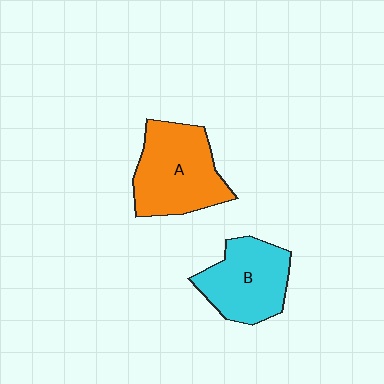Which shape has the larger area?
Shape A (orange).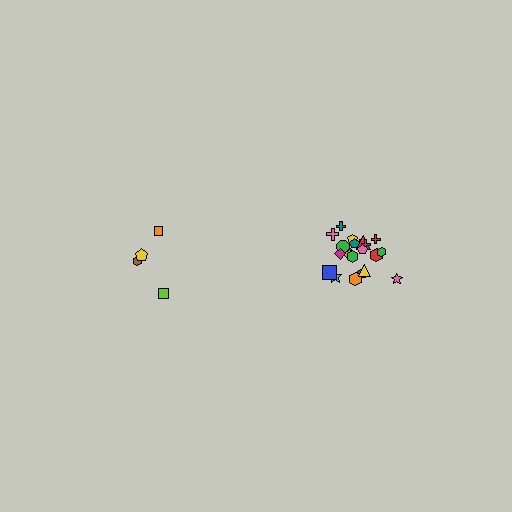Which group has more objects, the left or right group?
The right group.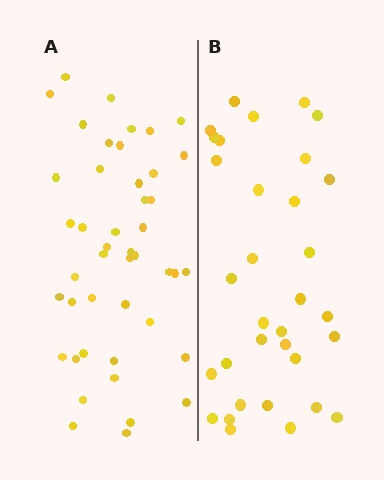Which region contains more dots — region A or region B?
Region A (the left region) has more dots.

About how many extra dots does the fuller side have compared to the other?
Region A has roughly 12 or so more dots than region B.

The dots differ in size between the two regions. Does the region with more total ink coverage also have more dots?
No. Region B has more total ink coverage because its dots are larger, but region A actually contains more individual dots. Total area can be misleading — the number of items is what matters here.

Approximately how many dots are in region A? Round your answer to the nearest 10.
About 40 dots. (The exact count is 45, which rounds to 40.)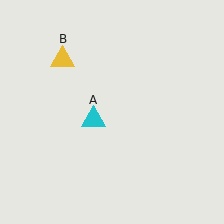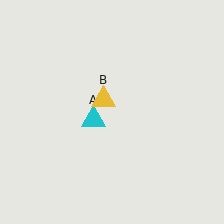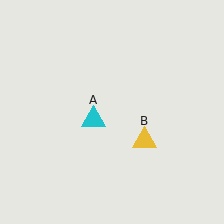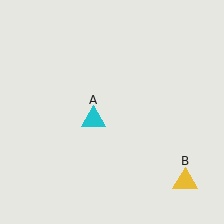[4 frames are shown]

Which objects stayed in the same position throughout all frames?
Cyan triangle (object A) remained stationary.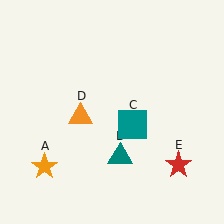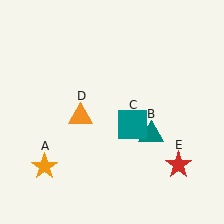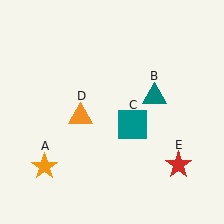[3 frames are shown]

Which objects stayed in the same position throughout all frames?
Orange star (object A) and teal square (object C) and orange triangle (object D) and red star (object E) remained stationary.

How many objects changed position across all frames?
1 object changed position: teal triangle (object B).